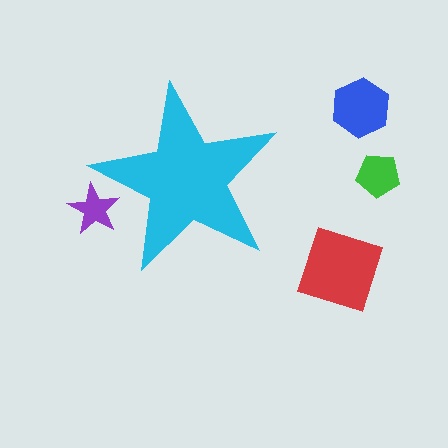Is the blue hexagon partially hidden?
No, the blue hexagon is fully visible.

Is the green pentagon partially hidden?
No, the green pentagon is fully visible.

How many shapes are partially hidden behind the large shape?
1 shape is partially hidden.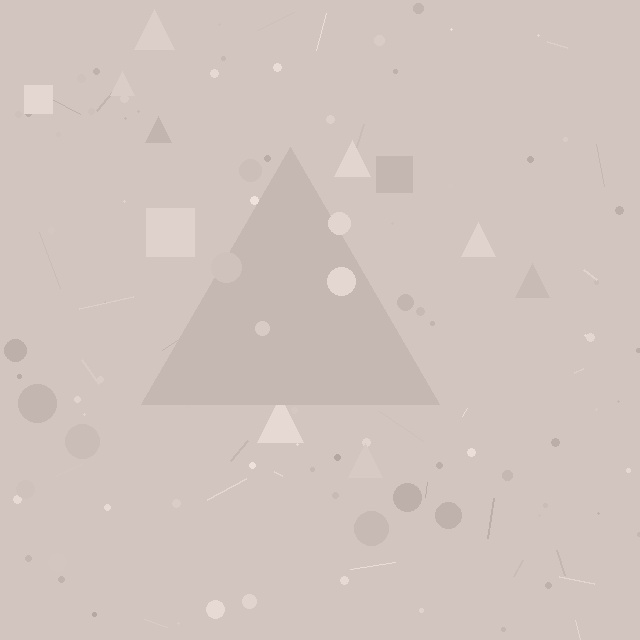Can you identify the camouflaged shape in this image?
The camouflaged shape is a triangle.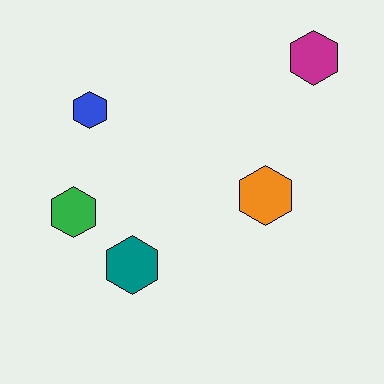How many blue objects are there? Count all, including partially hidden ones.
There is 1 blue object.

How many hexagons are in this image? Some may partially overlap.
There are 5 hexagons.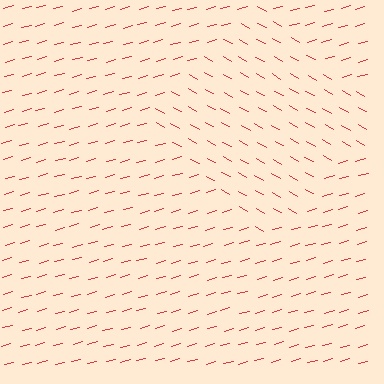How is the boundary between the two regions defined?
The boundary is defined purely by a change in line orientation (approximately 45 degrees difference). All lines are the same color and thickness.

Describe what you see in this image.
The image is filled with small red line segments. A diamond region in the image has lines oriented differently from the surrounding lines, creating a visible texture boundary.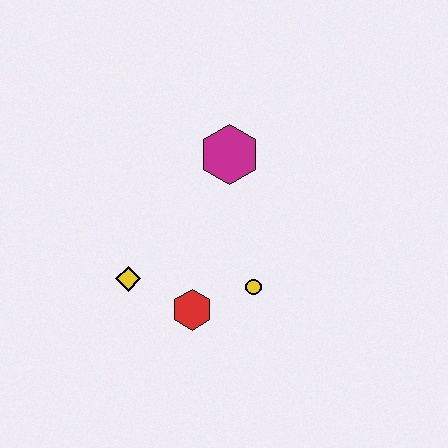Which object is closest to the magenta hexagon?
The yellow circle is closest to the magenta hexagon.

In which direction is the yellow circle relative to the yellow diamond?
The yellow circle is to the right of the yellow diamond.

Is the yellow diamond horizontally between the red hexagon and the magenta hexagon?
No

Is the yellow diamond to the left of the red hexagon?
Yes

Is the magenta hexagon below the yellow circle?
No